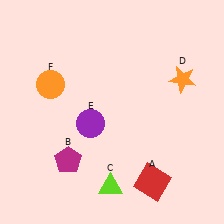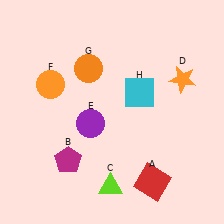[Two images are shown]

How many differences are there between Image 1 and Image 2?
There are 2 differences between the two images.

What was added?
An orange circle (G), a cyan square (H) were added in Image 2.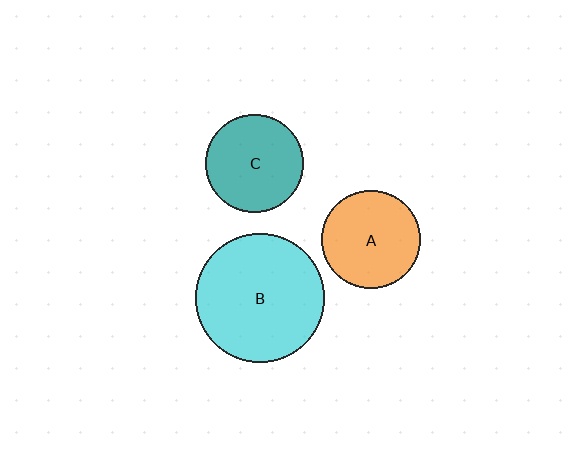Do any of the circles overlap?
No, none of the circles overlap.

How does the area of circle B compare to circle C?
Approximately 1.7 times.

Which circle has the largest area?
Circle B (cyan).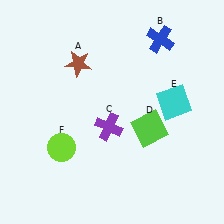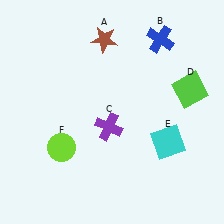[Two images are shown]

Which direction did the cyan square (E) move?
The cyan square (E) moved down.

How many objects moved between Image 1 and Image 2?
3 objects moved between the two images.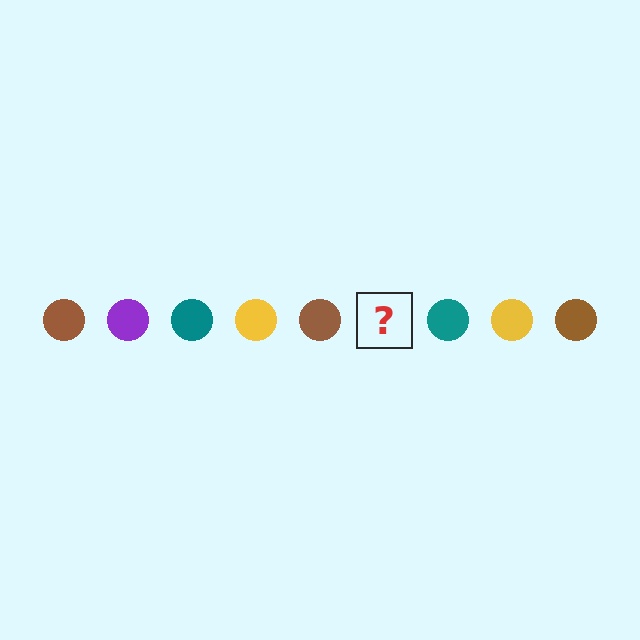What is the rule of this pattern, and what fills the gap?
The rule is that the pattern cycles through brown, purple, teal, yellow circles. The gap should be filled with a purple circle.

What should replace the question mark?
The question mark should be replaced with a purple circle.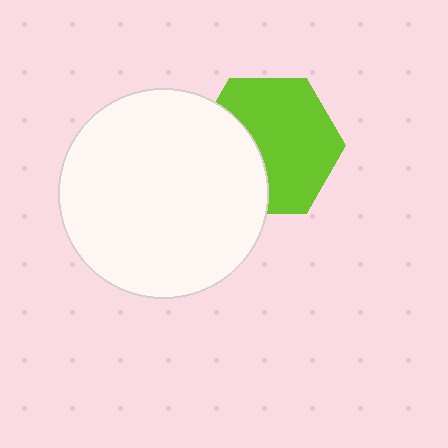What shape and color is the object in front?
The object in front is a white circle.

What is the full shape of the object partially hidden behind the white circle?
The partially hidden object is a lime hexagon.